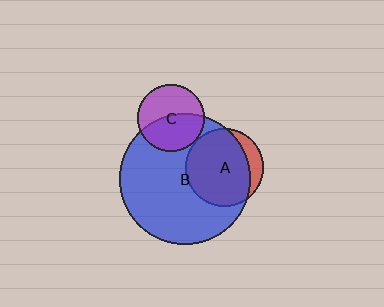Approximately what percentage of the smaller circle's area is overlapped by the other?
Approximately 80%.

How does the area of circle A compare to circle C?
Approximately 1.4 times.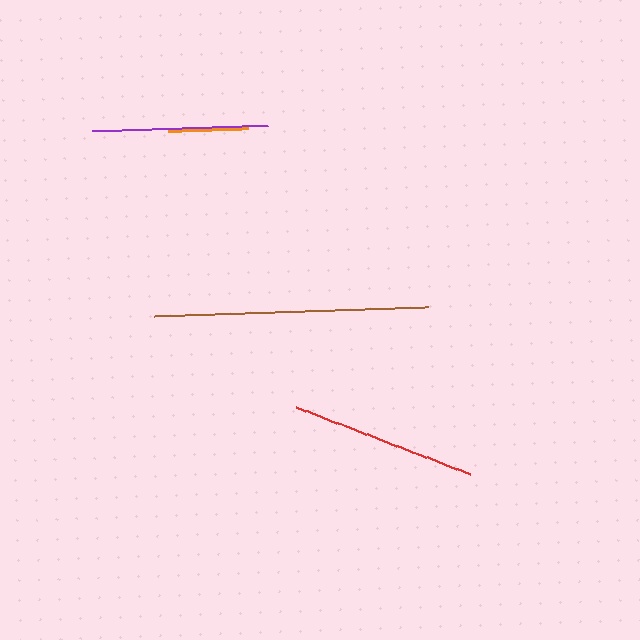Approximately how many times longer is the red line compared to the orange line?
The red line is approximately 2.3 times the length of the orange line.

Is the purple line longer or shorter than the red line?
The red line is longer than the purple line.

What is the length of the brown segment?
The brown segment is approximately 274 pixels long.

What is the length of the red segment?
The red segment is approximately 187 pixels long.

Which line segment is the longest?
The brown line is the longest at approximately 274 pixels.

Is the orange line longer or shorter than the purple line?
The purple line is longer than the orange line.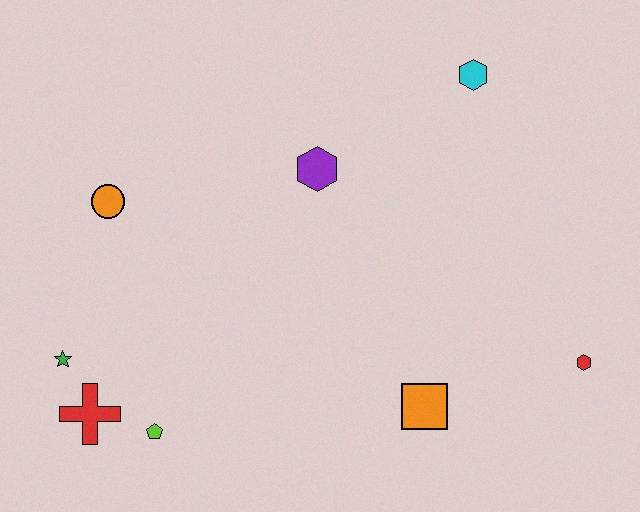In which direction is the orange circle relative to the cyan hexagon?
The orange circle is to the left of the cyan hexagon.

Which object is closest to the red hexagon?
The orange square is closest to the red hexagon.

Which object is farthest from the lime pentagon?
The cyan hexagon is farthest from the lime pentagon.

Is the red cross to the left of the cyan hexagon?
Yes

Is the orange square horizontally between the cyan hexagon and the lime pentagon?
Yes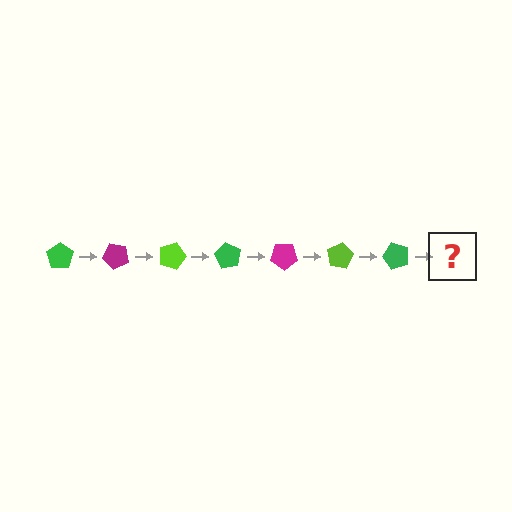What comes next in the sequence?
The next element should be a magenta pentagon, rotated 315 degrees from the start.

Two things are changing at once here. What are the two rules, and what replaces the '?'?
The two rules are that it rotates 45 degrees each step and the color cycles through green, magenta, and lime. The '?' should be a magenta pentagon, rotated 315 degrees from the start.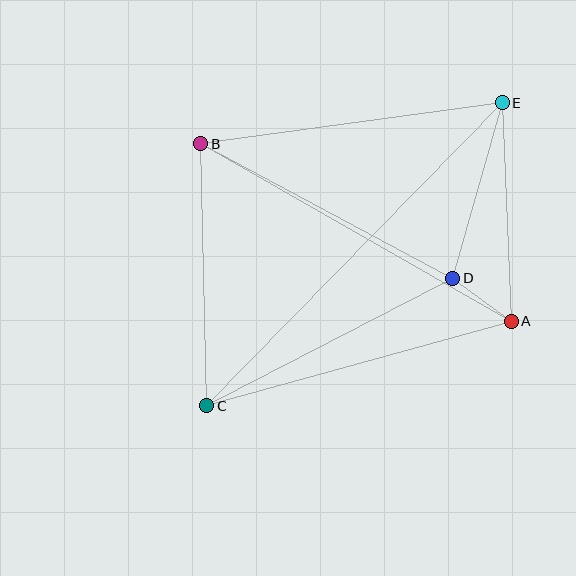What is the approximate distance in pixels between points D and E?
The distance between D and E is approximately 183 pixels.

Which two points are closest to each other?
Points A and D are closest to each other.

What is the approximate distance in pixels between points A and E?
The distance between A and E is approximately 219 pixels.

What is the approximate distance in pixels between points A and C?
The distance between A and C is approximately 316 pixels.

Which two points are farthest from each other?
Points C and E are farthest from each other.